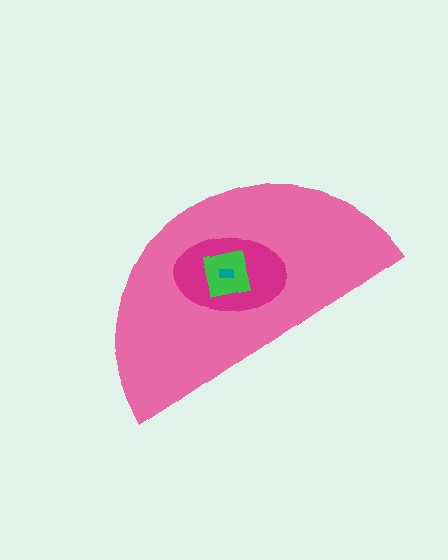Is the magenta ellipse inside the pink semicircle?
Yes.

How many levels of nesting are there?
4.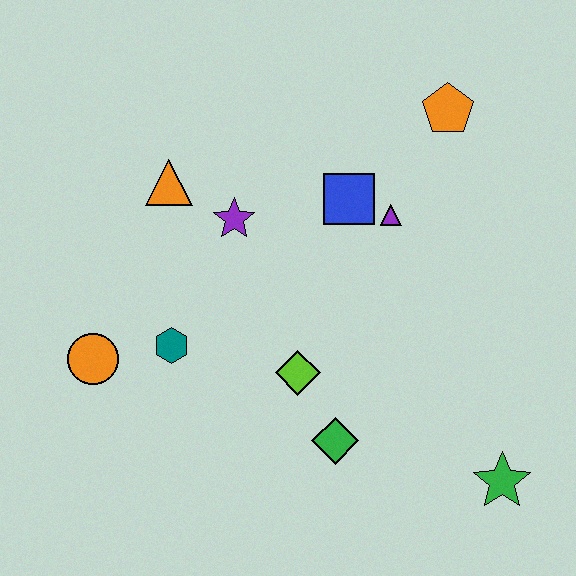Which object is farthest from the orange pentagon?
The orange circle is farthest from the orange pentagon.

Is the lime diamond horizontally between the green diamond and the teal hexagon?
Yes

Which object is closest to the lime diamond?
The green diamond is closest to the lime diamond.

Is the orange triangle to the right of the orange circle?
Yes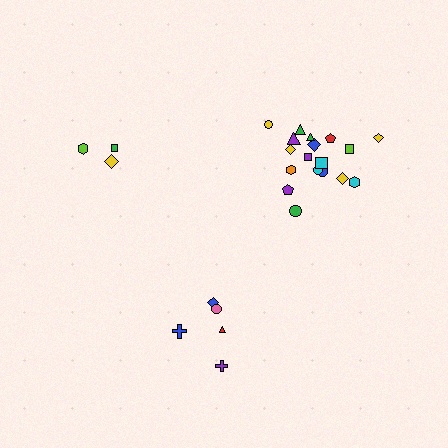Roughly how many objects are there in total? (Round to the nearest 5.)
Roughly 25 objects in total.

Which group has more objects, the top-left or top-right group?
The top-right group.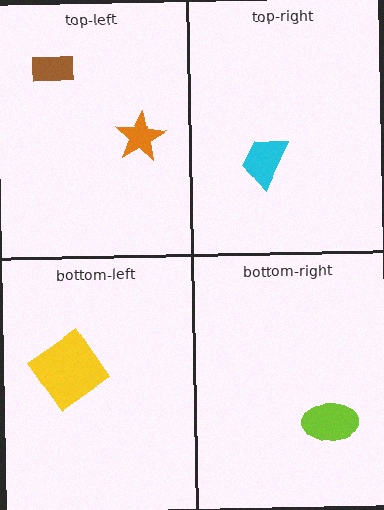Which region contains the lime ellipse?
The bottom-right region.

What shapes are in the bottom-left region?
The yellow diamond.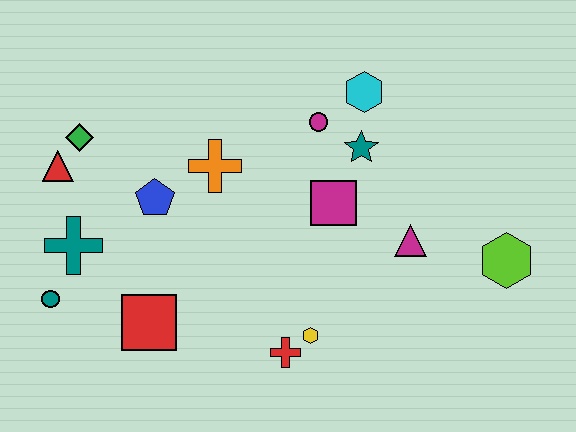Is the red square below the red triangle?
Yes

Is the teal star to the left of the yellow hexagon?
No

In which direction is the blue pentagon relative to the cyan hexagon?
The blue pentagon is to the left of the cyan hexagon.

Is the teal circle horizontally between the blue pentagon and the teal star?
No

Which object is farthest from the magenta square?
The teal circle is farthest from the magenta square.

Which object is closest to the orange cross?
The blue pentagon is closest to the orange cross.